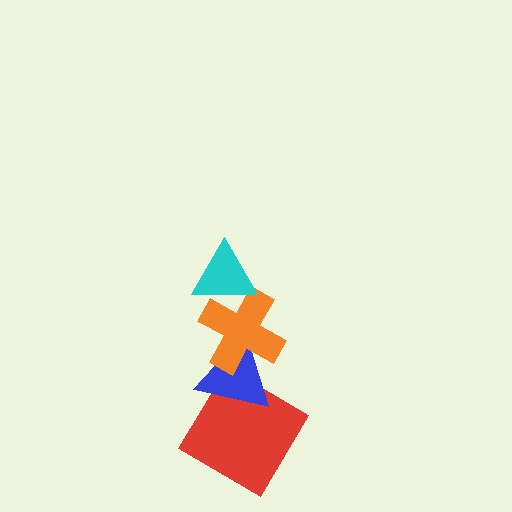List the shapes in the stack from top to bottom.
From top to bottom: the cyan triangle, the orange cross, the blue triangle, the red diamond.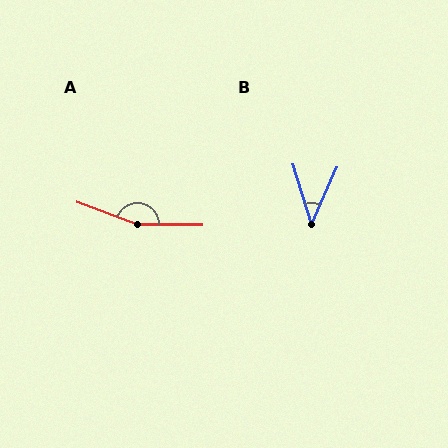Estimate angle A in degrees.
Approximately 159 degrees.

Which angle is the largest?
A, at approximately 159 degrees.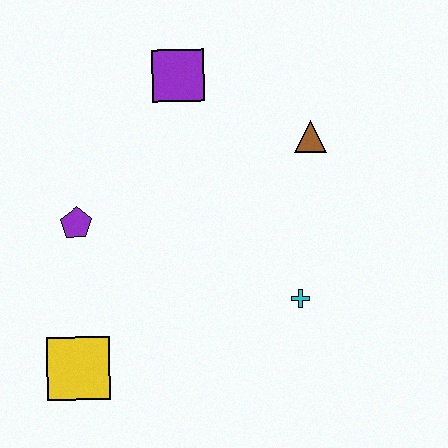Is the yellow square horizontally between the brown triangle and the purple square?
No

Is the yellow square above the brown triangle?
No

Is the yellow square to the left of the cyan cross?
Yes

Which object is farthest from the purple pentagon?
The brown triangle is farthest from the purple pentagon.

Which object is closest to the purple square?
The brown triangle is closest to the purple square.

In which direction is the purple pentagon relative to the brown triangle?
The purple pentagon is to the left of the brown triangle.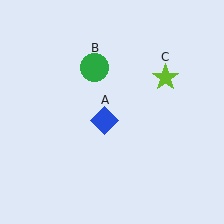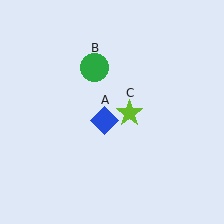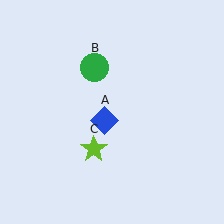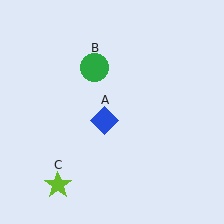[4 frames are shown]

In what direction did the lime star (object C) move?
The lime star (object C) moved down and to the left.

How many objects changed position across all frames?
1 object changed position: lime star (object C).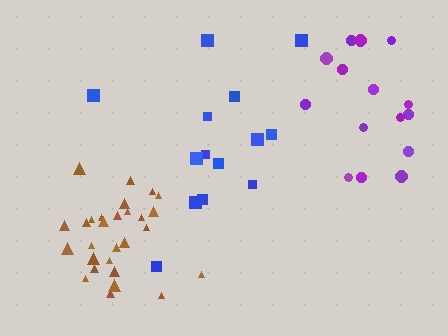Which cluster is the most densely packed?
Brown.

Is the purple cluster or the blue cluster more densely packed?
Purple.